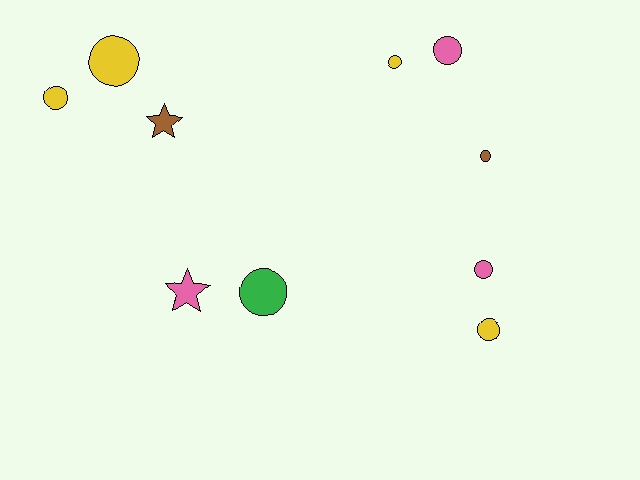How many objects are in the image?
There are 10 objects.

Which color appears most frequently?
Yellow, with 4 objects.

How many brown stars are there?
There is 1 brown star.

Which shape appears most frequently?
Circle, with 8 objects.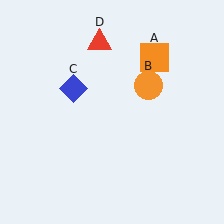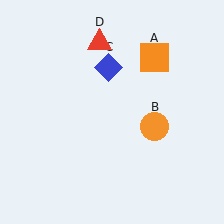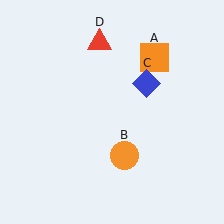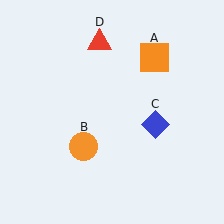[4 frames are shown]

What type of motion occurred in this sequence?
The orange circle (object B), blue diamond (object C) rotated clockwise around the center of the scene.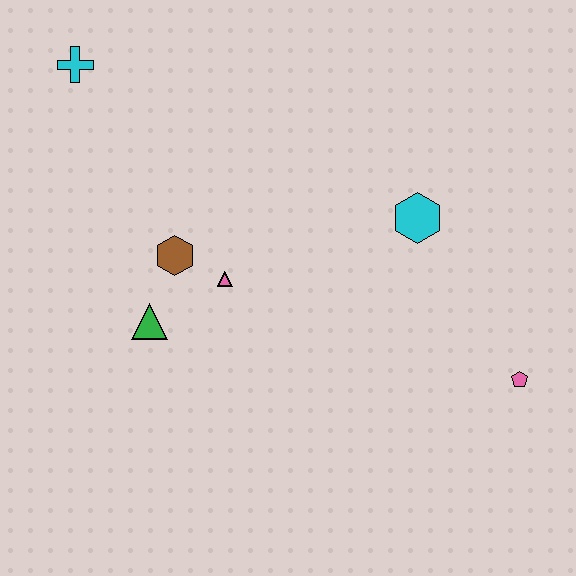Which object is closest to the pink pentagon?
The cyan hexagon is closest to the pink pentagon.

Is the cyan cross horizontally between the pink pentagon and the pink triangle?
No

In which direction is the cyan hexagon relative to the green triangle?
The cyan hexagon is to the right of the green triangle.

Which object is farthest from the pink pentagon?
The cyan cross is farthest from the pink pentagon.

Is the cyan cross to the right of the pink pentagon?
No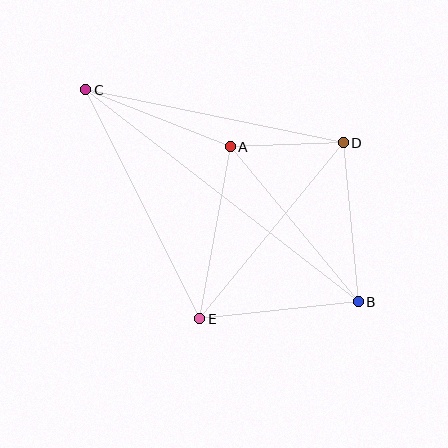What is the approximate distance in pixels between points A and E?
The distance between A and E is approximately 175 pixels.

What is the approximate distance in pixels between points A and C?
The distance between A and C is approximately 155 pixels.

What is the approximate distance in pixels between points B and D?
The distance between B and D is approximately 160 pixels.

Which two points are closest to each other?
Points A and D are closest to each other.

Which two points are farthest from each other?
Points B and C are farthest from each other.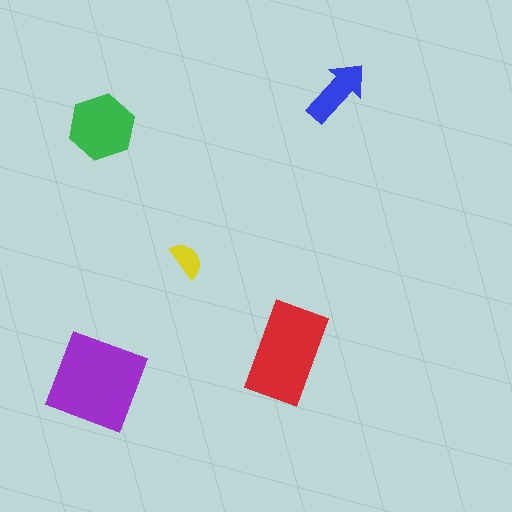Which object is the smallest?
The yellow semicircle.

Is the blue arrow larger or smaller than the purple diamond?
Smaller.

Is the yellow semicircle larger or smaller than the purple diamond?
Smaller.